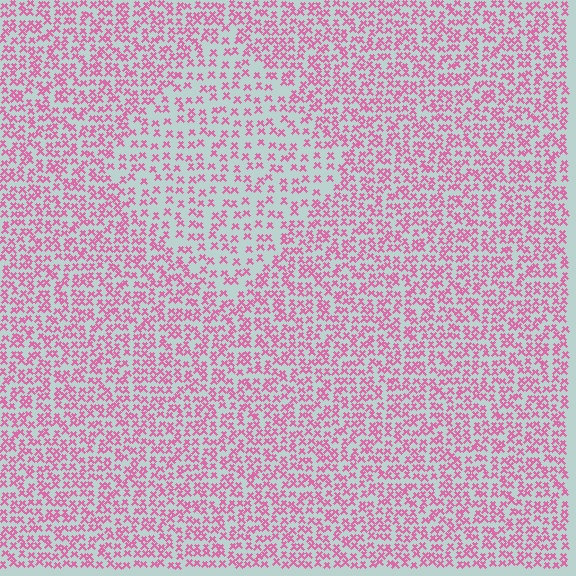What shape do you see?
I see a diamond.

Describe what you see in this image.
The image contains small pink elements arranged at two different densities. A diamond-shaped region is visible where the elements are less densely packed than the surrounding area.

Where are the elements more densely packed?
The elements are more densely packed outside the diamond boundary.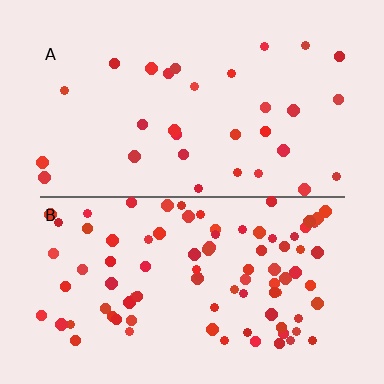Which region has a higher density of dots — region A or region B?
B (the bottom).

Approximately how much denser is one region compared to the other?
Approximately 2.9× — region B over region A.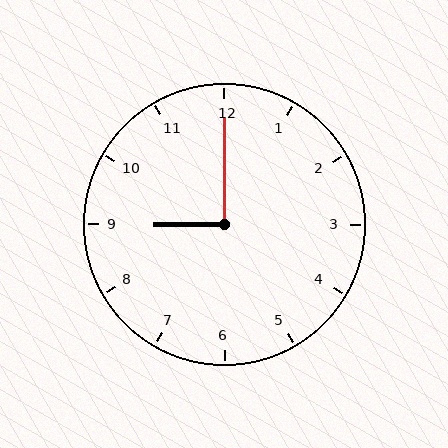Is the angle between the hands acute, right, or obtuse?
It is right.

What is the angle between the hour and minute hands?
Approximately 90 degrees.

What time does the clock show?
9:00.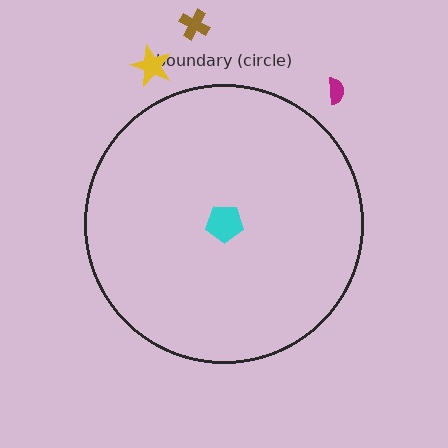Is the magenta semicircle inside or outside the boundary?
Outside.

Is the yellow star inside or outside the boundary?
Outside.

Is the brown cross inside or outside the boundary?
Outside.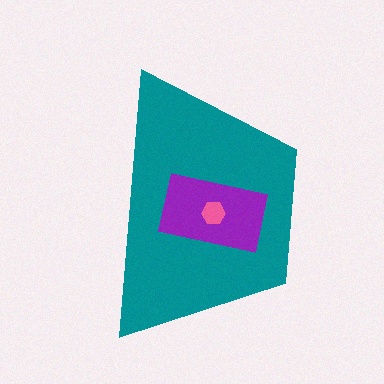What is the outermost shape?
The teal trapezoid.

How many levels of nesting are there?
3.